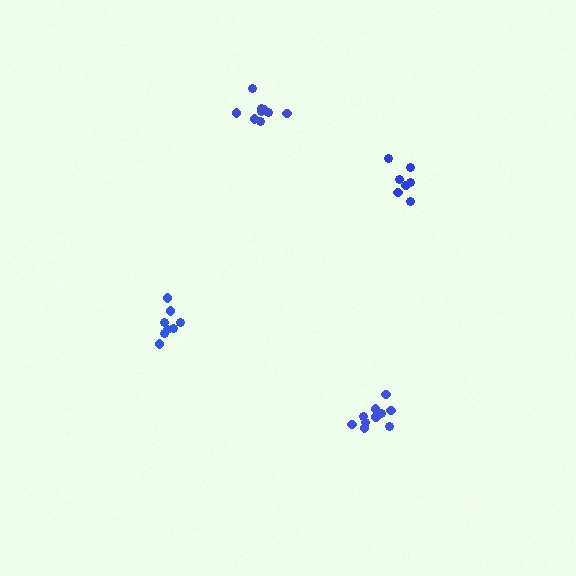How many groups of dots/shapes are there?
There are 4 groups.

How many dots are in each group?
Group 1: 7 dots, Group 2: 10 dots, Group 3: 8 dots, Group 4: 9 dots (34 total).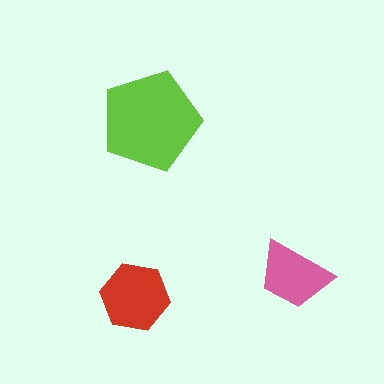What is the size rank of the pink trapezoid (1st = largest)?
3rd.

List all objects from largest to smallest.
The lime pentagon, the red hexagon, the pink trapezoid.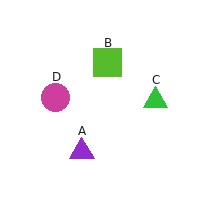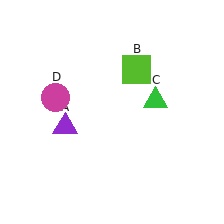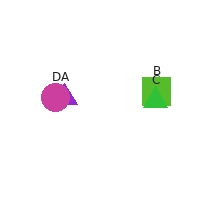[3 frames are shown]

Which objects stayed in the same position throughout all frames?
Green triangle (object C) and magenta circle (object D) remained stationary.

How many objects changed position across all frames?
2 objects changed position: purple triangle (object A), lime square (object B).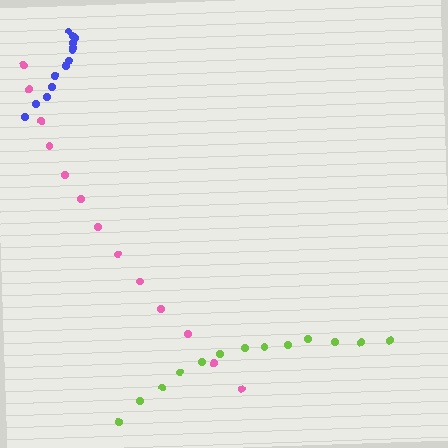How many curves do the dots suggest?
There are 3 distinct paths.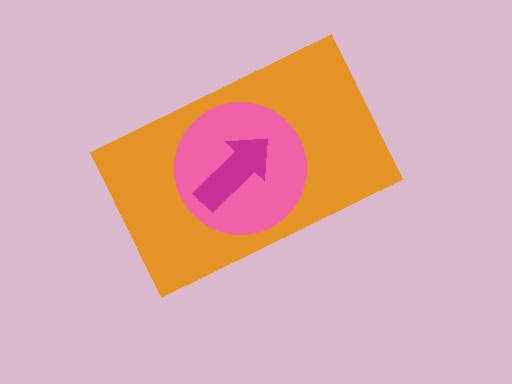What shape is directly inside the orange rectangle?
The pink circle.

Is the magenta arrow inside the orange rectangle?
Yes.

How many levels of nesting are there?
3.